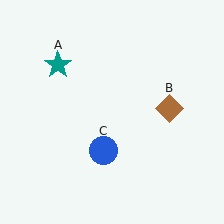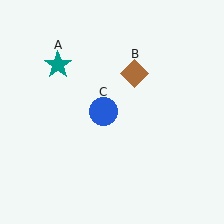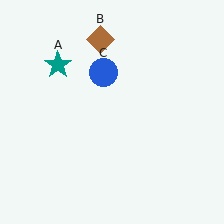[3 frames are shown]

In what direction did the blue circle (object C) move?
The blue circle (object C) moved up.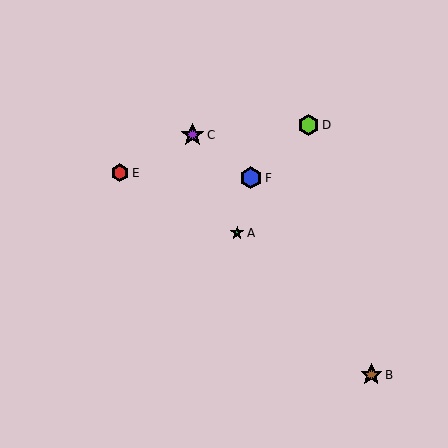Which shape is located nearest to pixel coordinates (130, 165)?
The red hexagon (labeled E) at (120, 173) is nearest to that location.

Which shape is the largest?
The purple star (labeled C) is the largest.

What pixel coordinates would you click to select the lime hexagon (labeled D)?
Click at (308, 125) to select the lime hexagon D.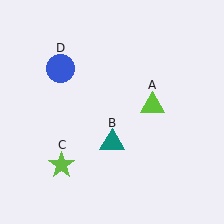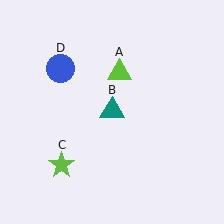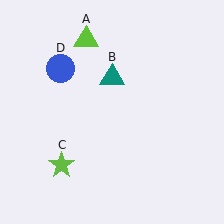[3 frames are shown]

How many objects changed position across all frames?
2 objects changed position: lime triangle (object A), teal triangle (object B).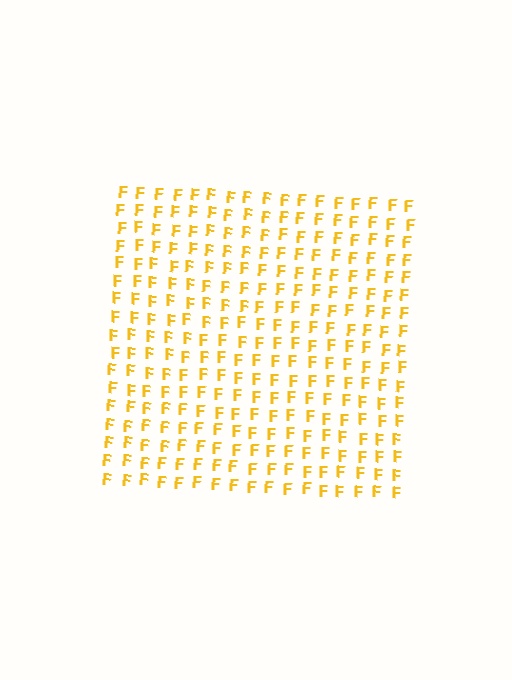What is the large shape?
The large shape is a square.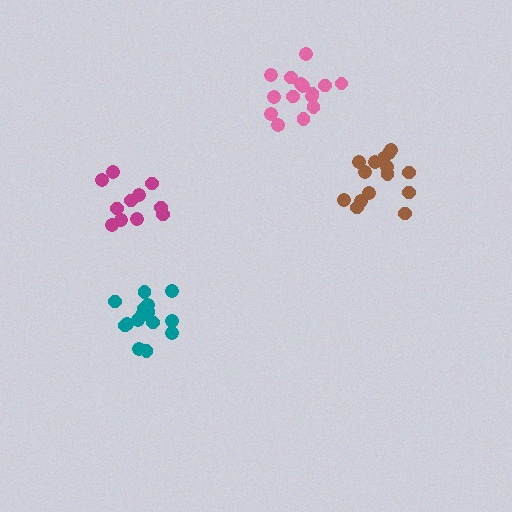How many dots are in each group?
Group 1: 11 dots, Group 2: 15 dots, Group 3: 15 dots, Group 4: 16 dots (57 total).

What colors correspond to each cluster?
The clusters are colored: magenta, brown, pink, teal.